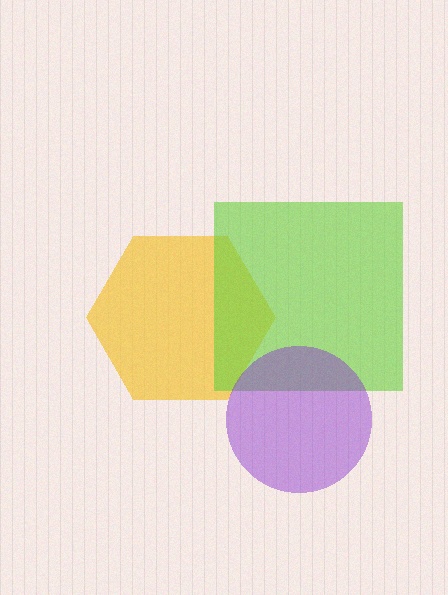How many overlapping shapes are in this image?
There are 3 overlapping shapes in the image.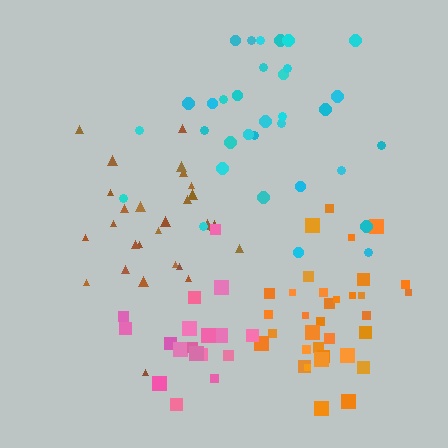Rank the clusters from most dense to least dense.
orange, pink, brown, cyan.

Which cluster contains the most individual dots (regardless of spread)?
Orange (34).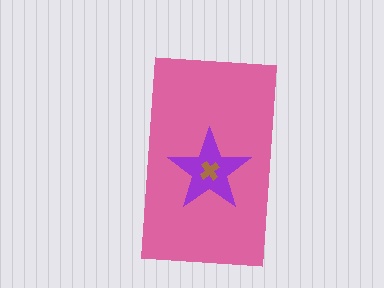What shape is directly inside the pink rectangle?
The purple star.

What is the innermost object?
The brown cross.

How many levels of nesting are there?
3.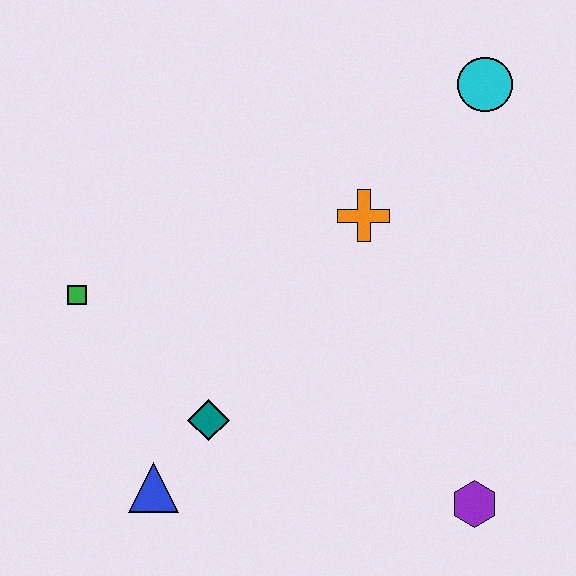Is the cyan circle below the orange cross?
No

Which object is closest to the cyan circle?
The orange cross is closest to the cyan circle.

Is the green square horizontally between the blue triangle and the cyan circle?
No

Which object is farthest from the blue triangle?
The cyan circle is farthest from the blue triangle.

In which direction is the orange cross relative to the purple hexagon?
The orange cross is above the purple hexagon.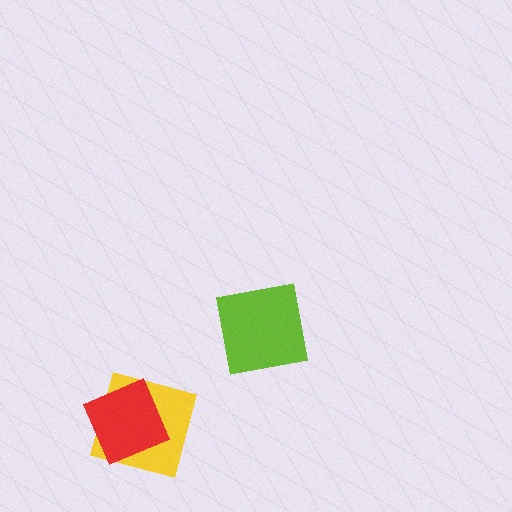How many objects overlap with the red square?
1 object overlaps with the red square.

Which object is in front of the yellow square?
The red square is in front of the yellow square.